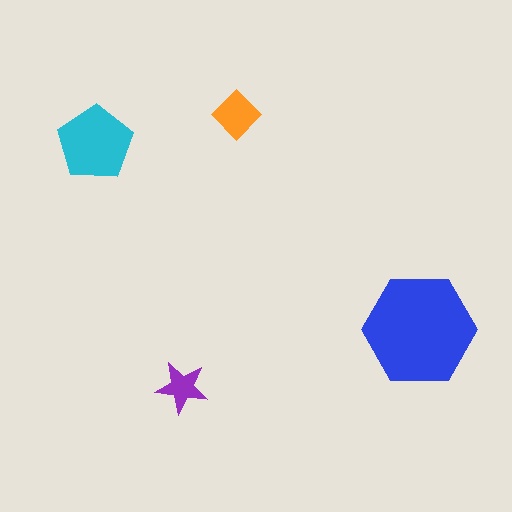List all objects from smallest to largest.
The purple star, the orange diamond, the cyan pentagon, the blue hexagon.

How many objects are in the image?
There are 4 objects in the image.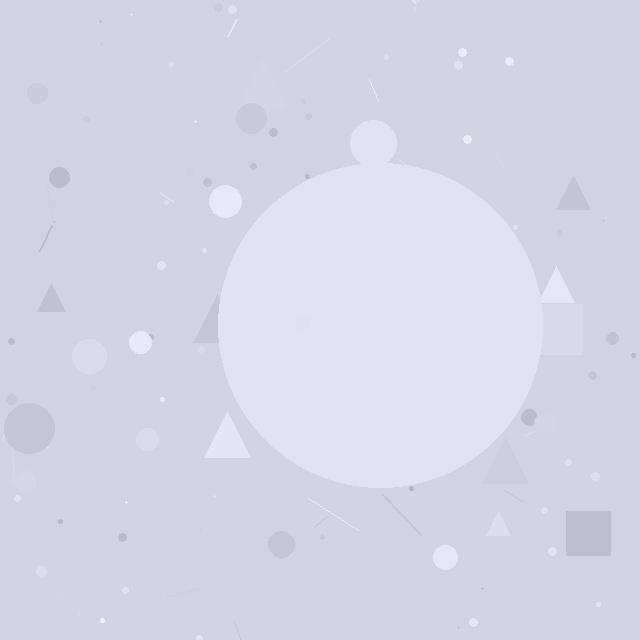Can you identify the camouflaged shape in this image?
The camouflaged shape is a circle.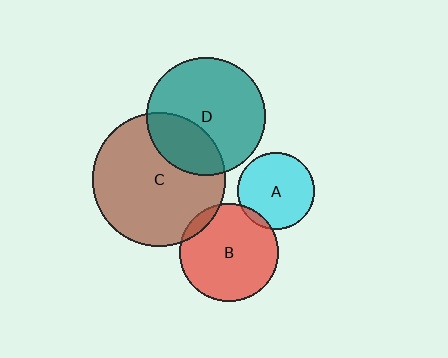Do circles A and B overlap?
Yes.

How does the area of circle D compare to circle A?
Approximately 2.3 times.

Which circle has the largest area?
Circle C (brown).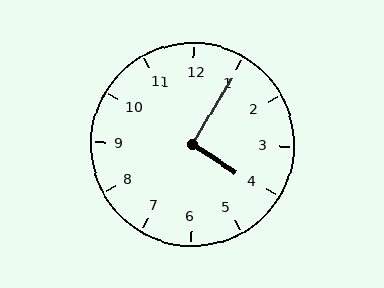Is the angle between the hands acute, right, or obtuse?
It is right.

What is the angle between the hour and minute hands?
Approximately 92 degrees.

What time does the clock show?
4:05.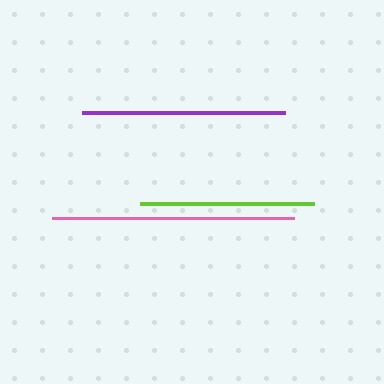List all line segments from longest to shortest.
From longest to shortest: pink, purple, lime.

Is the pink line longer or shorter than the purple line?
The pink line is longer than the purple line.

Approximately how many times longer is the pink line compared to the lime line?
The pink line is approximately 1.4 times the length of the lime line.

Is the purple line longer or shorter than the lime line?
The purple line is longer than the lime line.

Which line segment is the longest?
The pink line is the longest at approximately 243 pixels.